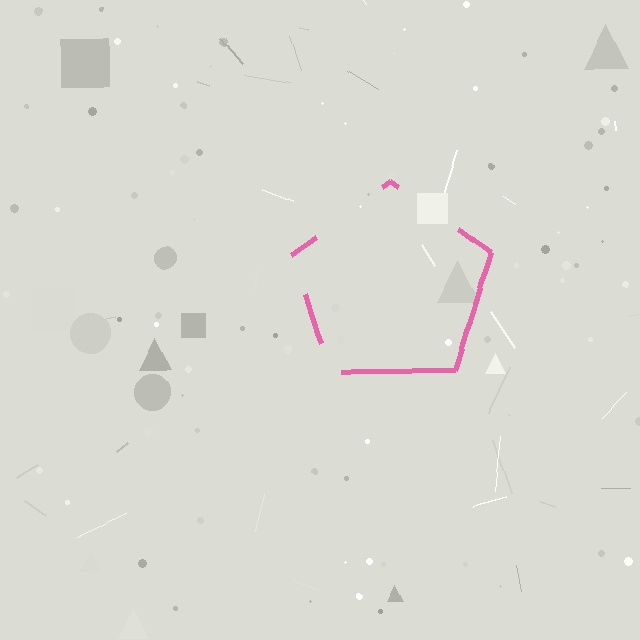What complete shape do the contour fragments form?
The contour fragments form a pentagon.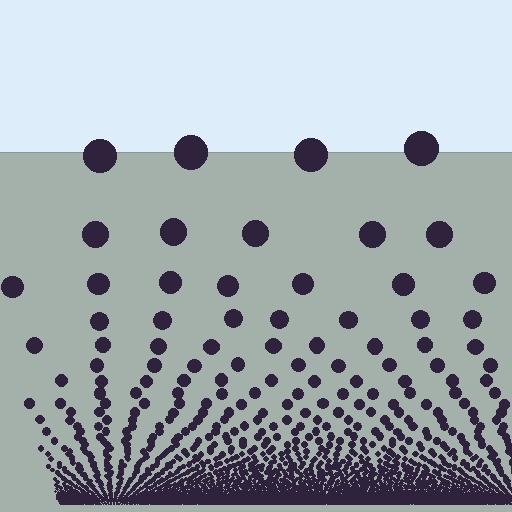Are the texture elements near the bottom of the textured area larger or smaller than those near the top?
Smaller. The gradient is inverted — elements near the bottom are smaller and denser.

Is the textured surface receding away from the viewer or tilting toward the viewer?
The surface appears to tilt toward the viewer. Texture elements get larger and sparser toward the top.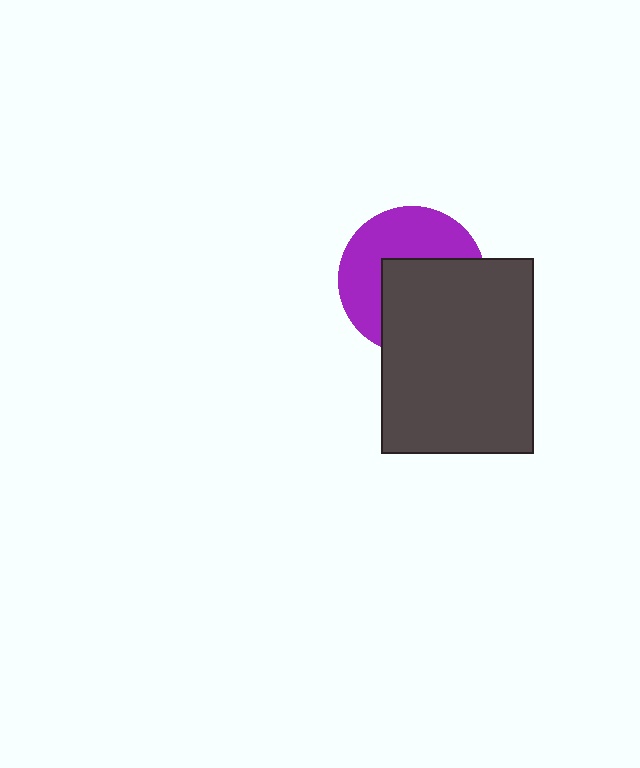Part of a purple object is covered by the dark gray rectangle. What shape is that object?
It is a circle.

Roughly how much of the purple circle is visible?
About half of it is visible (roughly 49%).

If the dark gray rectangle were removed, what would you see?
You would see the complete purple circle.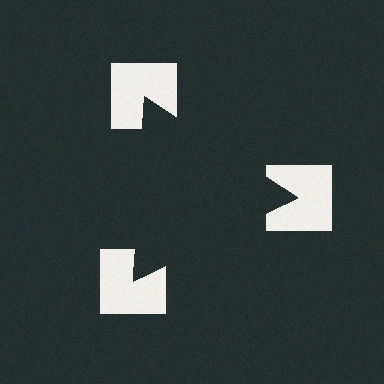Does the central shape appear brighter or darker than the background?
It typically appears slightly darker than the background, even though no actual brightness change is drawn.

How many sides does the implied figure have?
3 sides.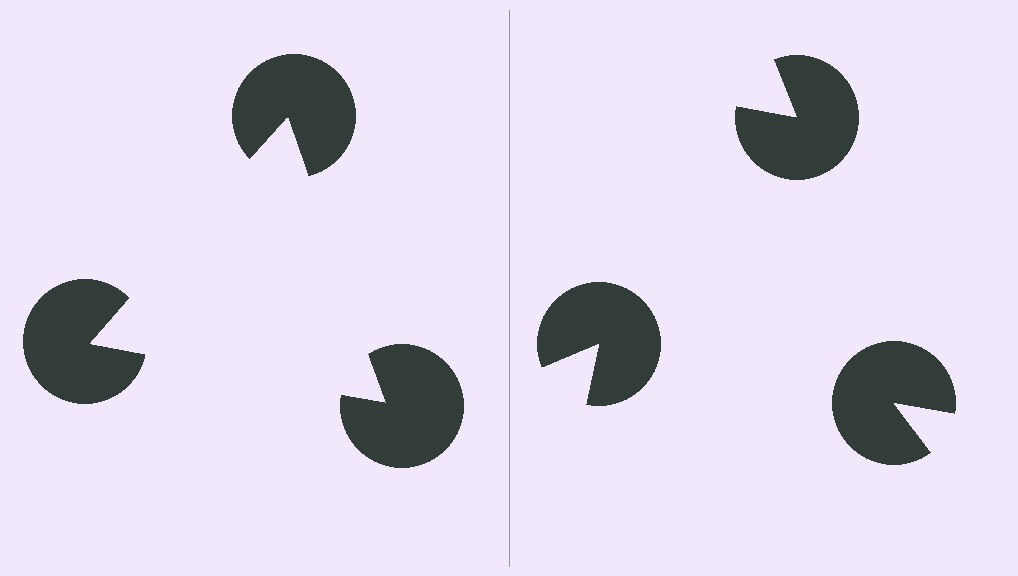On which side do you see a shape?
An illusory triangle appears on the left side. On the right side the wedge cuts are rotated, so no coherent shape forms.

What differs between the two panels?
The pac-man discs are positioned identically on both sides; only the wedge orientations differ. On the left they align to a triangle; on the right they are misaligned.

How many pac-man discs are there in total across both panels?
6 — 3 on each side.